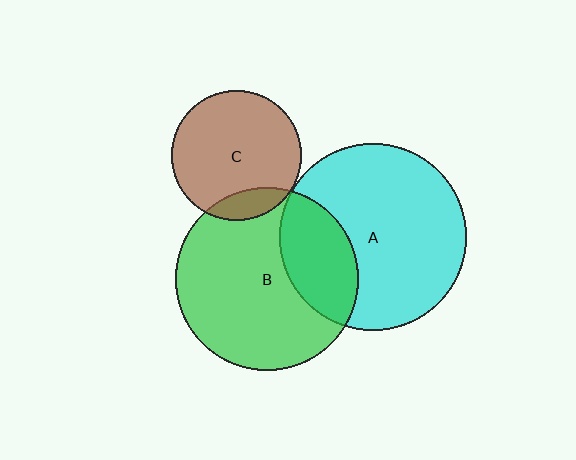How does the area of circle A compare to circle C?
Approximately 2.1 times.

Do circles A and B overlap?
Yes.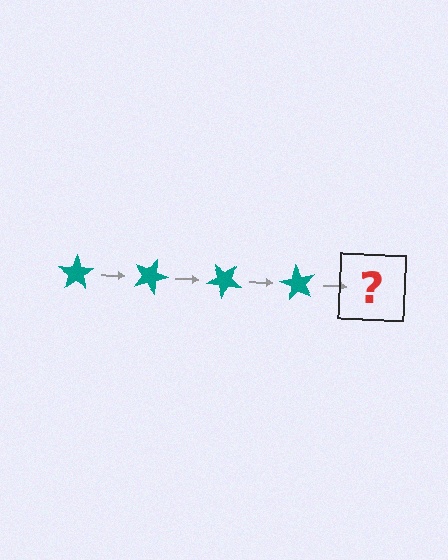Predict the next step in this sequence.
The next step is a teal star rotated 80 degrees.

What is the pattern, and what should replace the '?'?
The pattern is that the star rotates 20 degrees each step. The '?' should be a teal star rotated 80 degrees.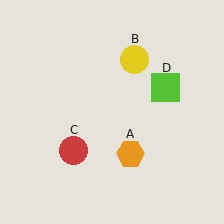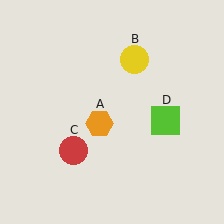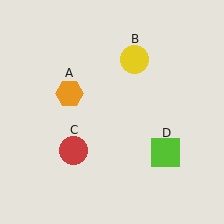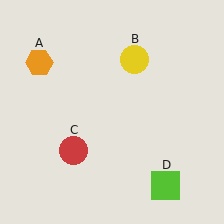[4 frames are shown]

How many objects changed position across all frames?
2 objects changed position: orange hexagon (object A), lime square (object D).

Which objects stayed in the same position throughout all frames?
Yellow circle (object B) and red circle (object C) remained stationary.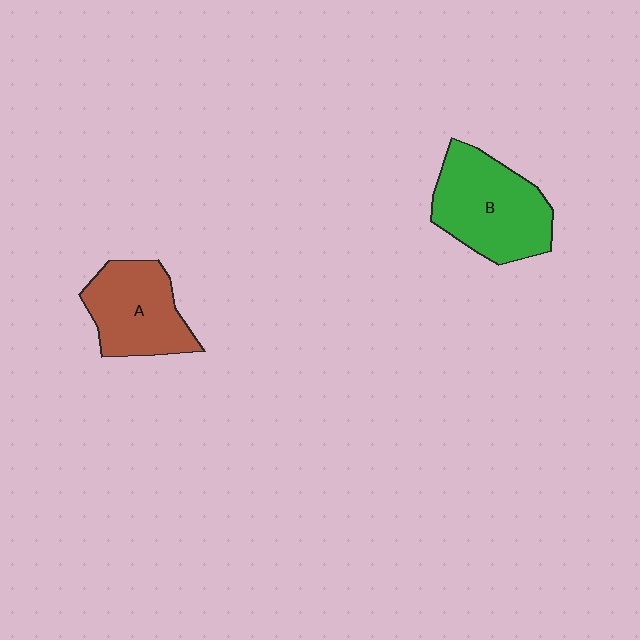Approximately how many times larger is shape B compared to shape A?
Approximately 1.2 times.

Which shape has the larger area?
Shape B (green).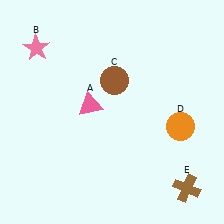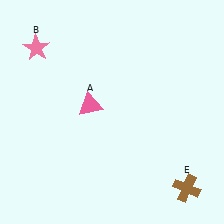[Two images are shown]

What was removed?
The orange circle (D), the brown circle (C) were removed in Image 2.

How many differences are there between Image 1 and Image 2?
There are 2 differences between the two images.